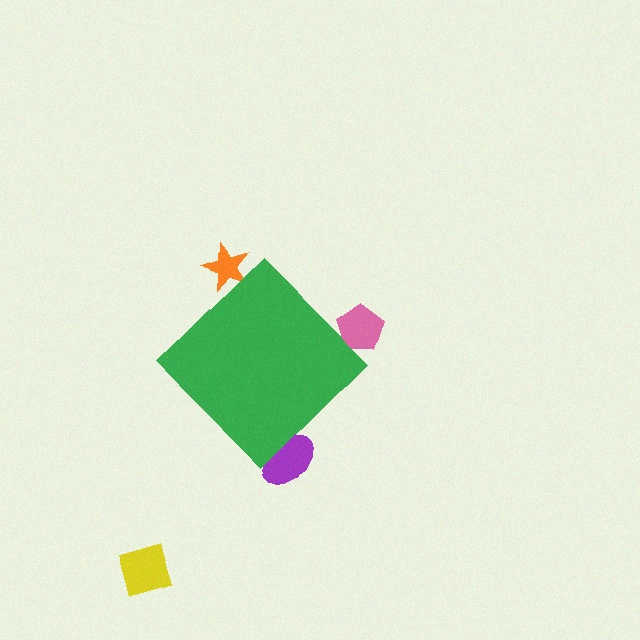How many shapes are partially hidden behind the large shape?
3 shapes are partially hidden.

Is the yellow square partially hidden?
No, the yellow square is fully visible.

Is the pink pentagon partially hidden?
Yes, the pink pentagon is partially hidden behind the green diamond.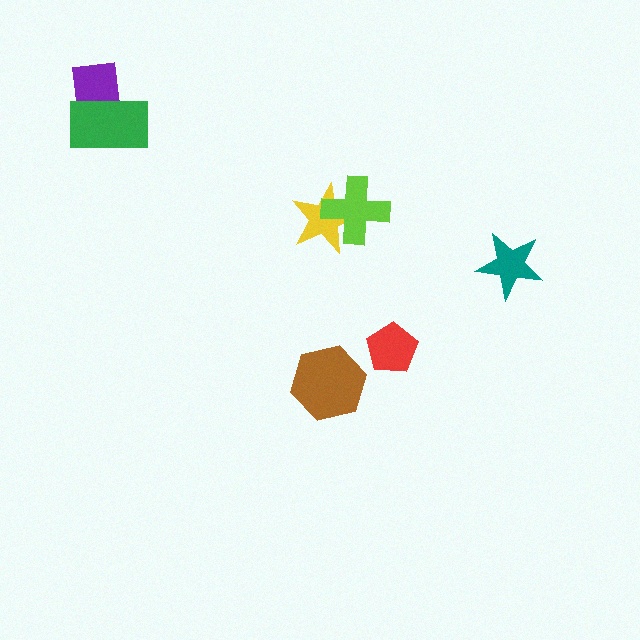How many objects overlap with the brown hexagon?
0 objects overlap with the brown hexagon.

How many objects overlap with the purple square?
1 object overlaps with the purple square.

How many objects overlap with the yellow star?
1 object overlaps with the yellow star.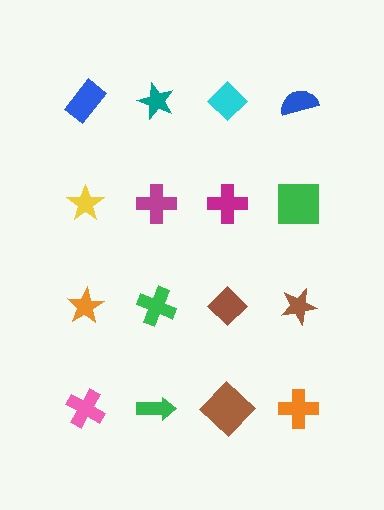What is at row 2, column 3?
A magenta cross.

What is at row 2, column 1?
A yellow star.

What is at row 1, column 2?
A teal star.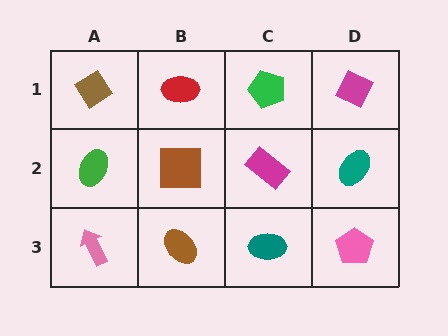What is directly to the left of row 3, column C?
A brown ellipse.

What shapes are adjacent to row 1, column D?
A teal ellipse (row 2, column D), a green pentagon (row 1, column C).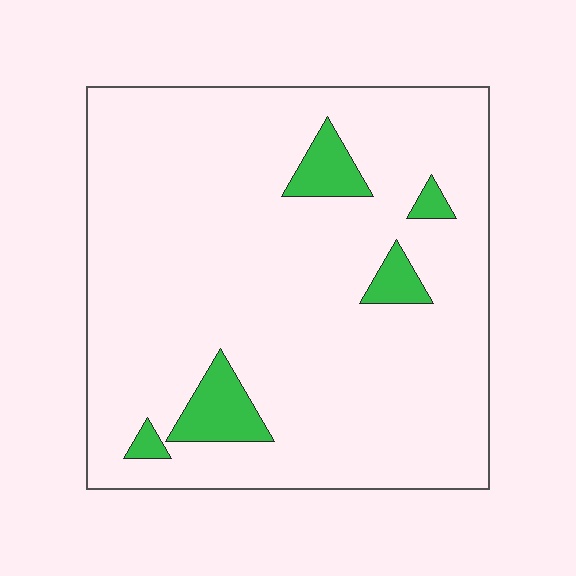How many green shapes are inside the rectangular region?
5.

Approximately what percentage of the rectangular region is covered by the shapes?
Approximately 10%.